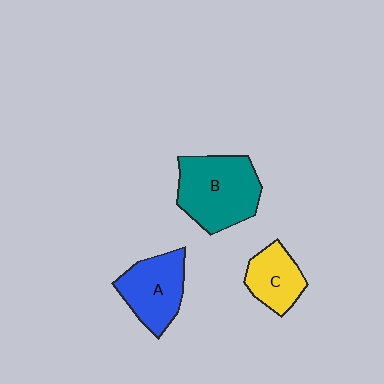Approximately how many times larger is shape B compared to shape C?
Approximately 1.8 times.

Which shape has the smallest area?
Shape C (yellow).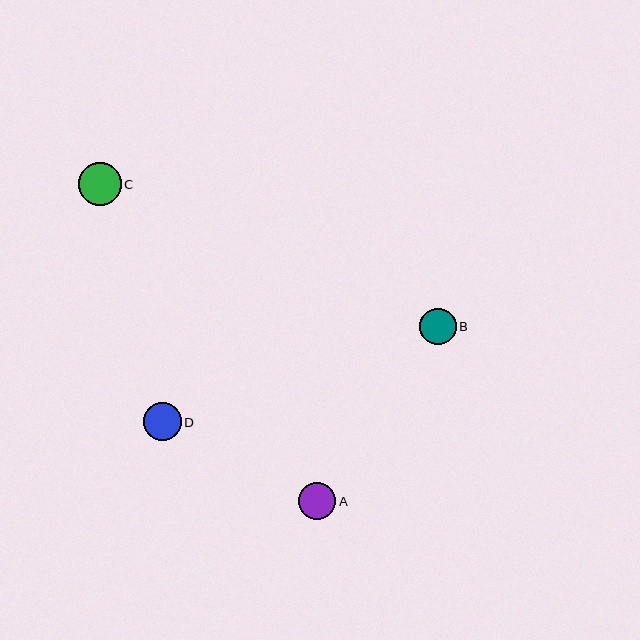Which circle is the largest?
Circle C is the largest with a size of approximately 43 pixels.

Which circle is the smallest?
Circle B is the smallest with a size of approximately 37 pixels.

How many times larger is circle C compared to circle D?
Circle C is approximately 1.1 times the size of circle D.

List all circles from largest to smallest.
From largest to smallest: C, D, A, B.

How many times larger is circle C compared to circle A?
Circle C is approximately 1.1 times the size of circle A.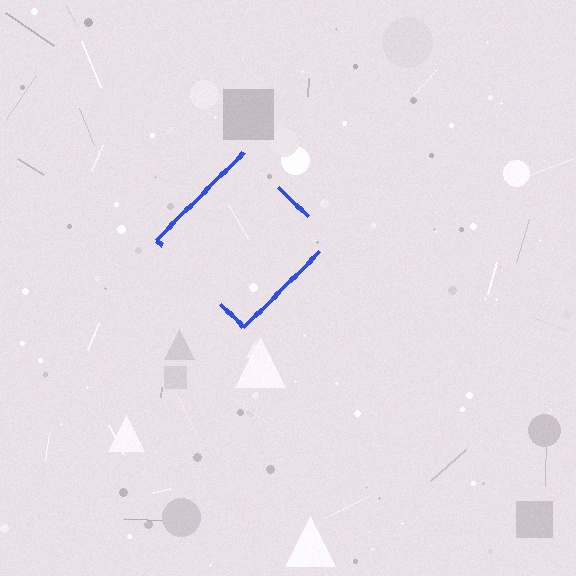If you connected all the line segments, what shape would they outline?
They would outline a diamond.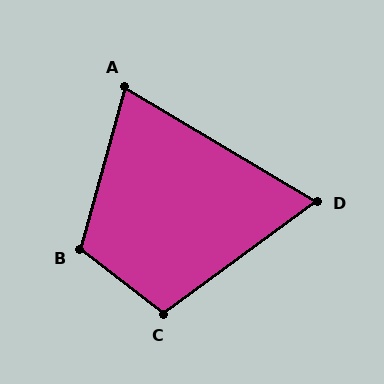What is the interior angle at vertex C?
Approximately 106 degrees (obtuse).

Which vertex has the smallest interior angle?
D, at approximately 67 degrees.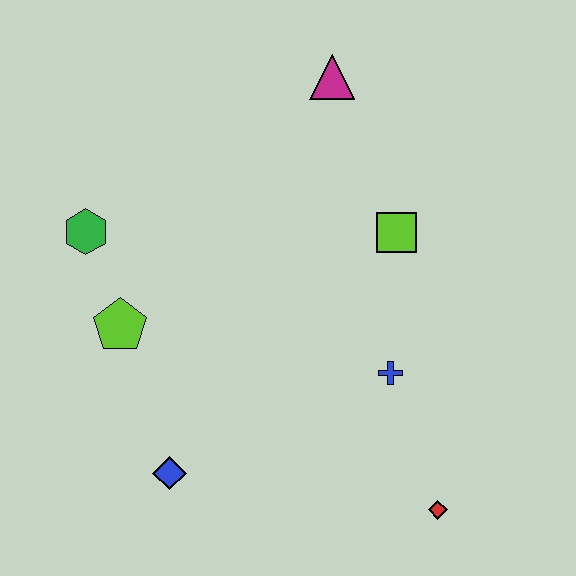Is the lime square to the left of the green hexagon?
No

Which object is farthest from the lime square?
The blue diamond is farthest from the lime square.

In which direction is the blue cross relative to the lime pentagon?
The blue cross is to the right of the lime pentagon.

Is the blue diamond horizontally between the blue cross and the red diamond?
No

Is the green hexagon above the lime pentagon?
Yes